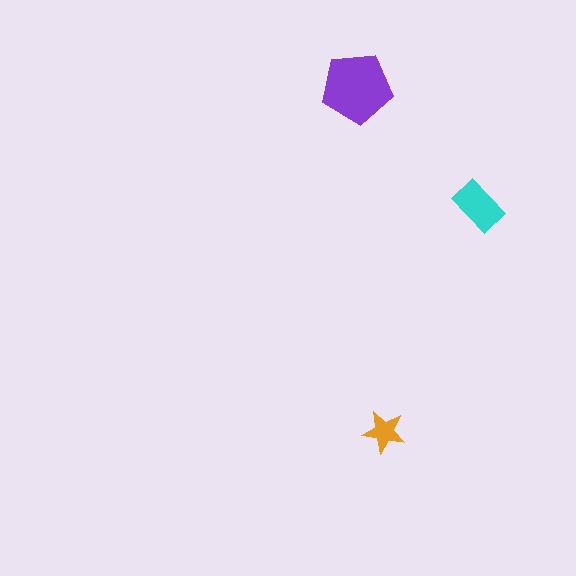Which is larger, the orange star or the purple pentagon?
The purple pentagon.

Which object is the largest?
The purple pentagon.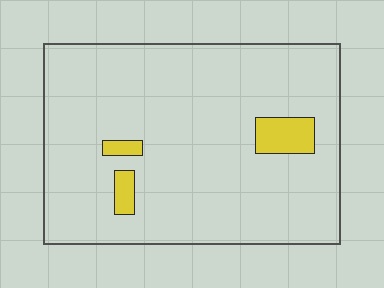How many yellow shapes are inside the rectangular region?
3.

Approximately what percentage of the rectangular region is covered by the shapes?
Approximately 5%.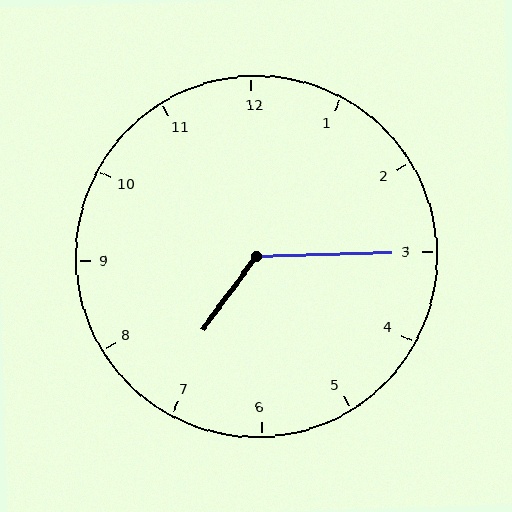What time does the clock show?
7:15.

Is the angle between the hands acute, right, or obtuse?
It is obtuse.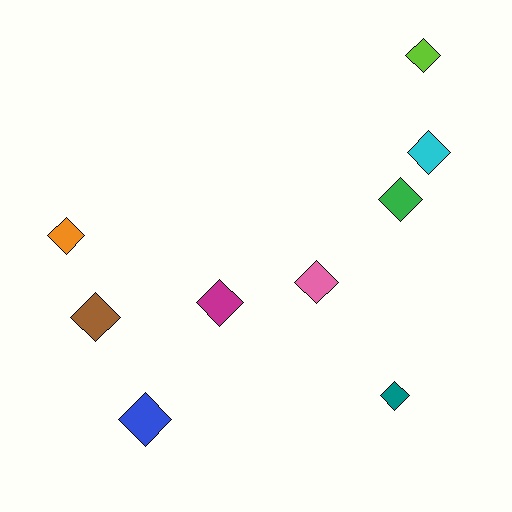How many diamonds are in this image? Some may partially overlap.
There are 9 diamonds.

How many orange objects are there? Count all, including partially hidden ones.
There is 1 orange object.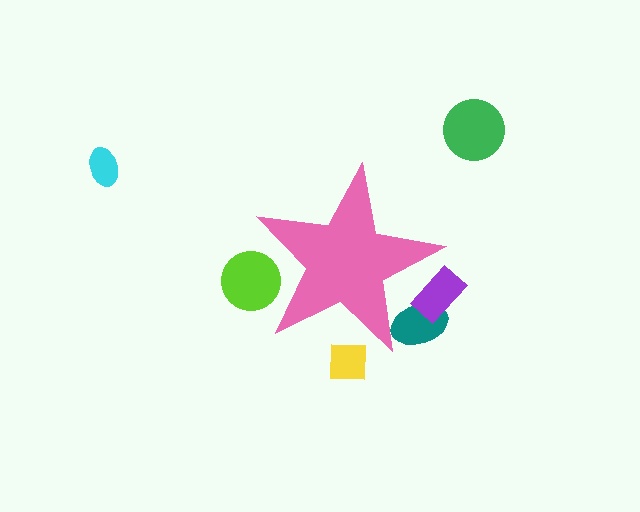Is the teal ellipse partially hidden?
Yes, the teal ellipse is partially hidden behind the pink star.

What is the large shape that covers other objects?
A pink star.